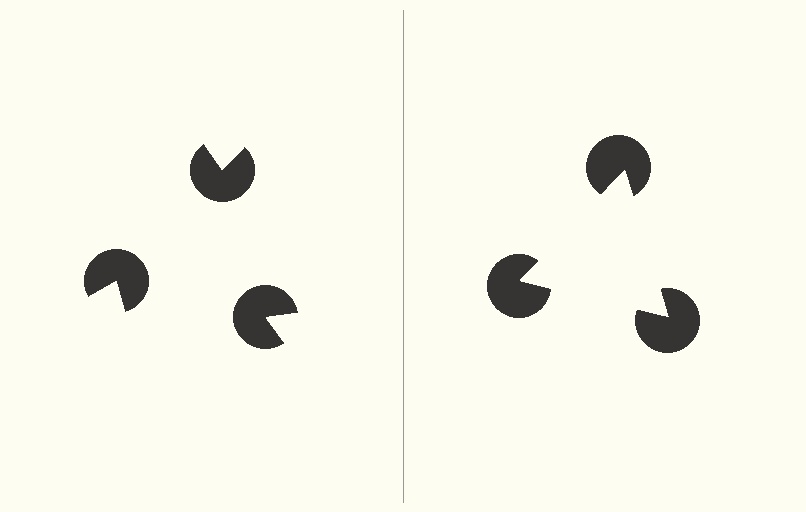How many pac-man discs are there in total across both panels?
6 — 3 on each side.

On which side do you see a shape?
An illusory triangle appears on the right side. On the left side the wedge cuts are rotated, so no coherent shape forms.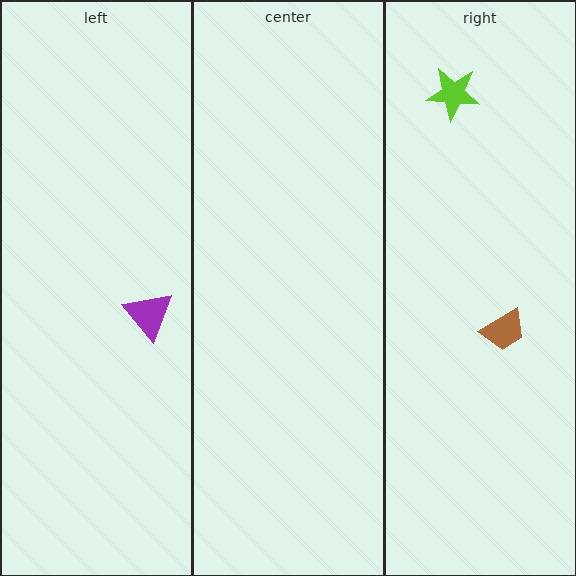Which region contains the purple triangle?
The left region.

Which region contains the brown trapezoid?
The right region.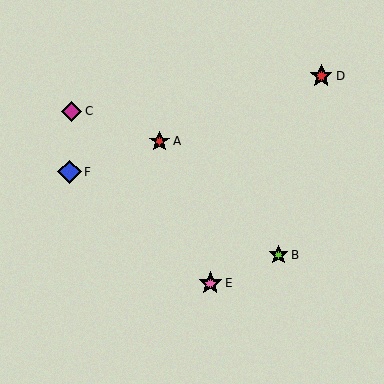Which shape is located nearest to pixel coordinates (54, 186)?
The blue diamond (labeled F) at (69, 172) is nearest to that location.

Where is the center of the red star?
The center of the red star is at (321, 76).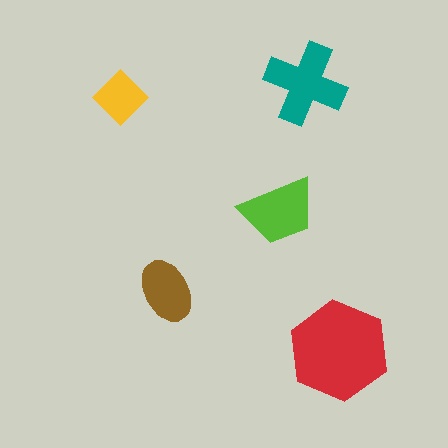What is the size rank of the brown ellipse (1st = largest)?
4th.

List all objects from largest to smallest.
The red hexagon, the teal cross, the lime trapezoid, the brown ellipse, the yellow diamond.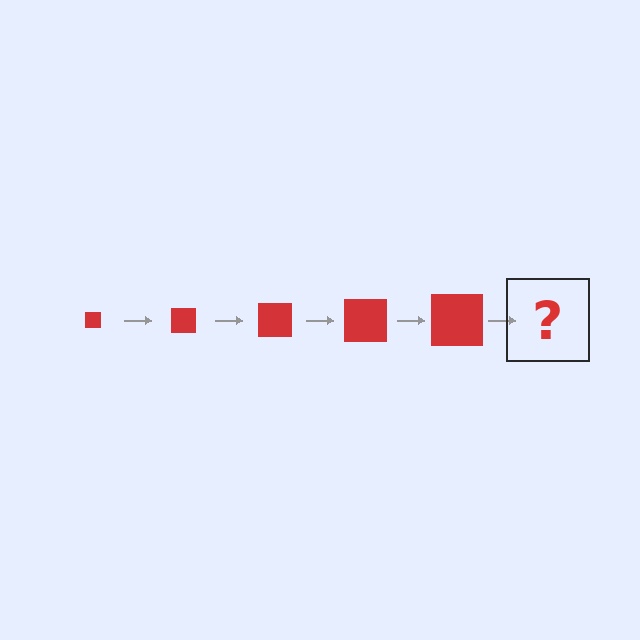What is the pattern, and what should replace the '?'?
The pattern is that the square gets progressively larger each step. The '?' should be a red square, larger than the previous one.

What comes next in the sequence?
The next element should be a red square, larger than the previous one.